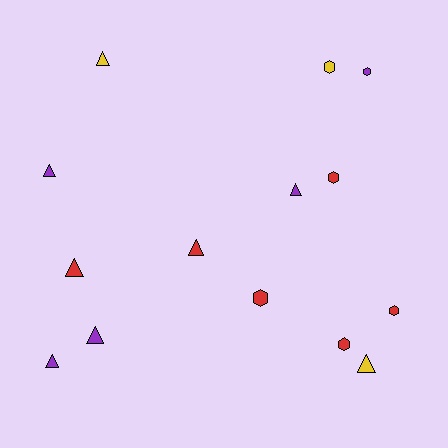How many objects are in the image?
There are 14 objects.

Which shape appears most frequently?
Triangle, with 8 objects.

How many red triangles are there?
There are 2 red triangles.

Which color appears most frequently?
Red, with 6 objects.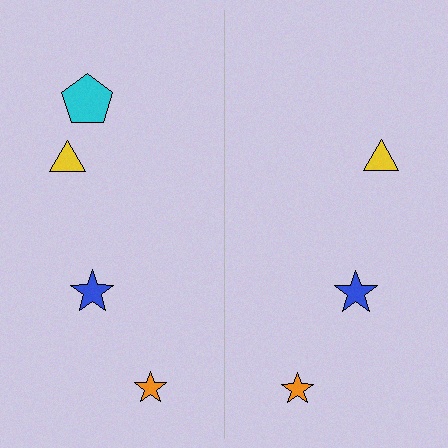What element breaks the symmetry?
A cyan pentagon is missing from the right side.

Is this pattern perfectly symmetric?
No, the pattern is not perfectly symmetric. A cyan pentagon is missing from the right side.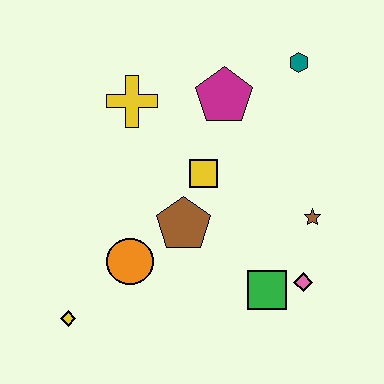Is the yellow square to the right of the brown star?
No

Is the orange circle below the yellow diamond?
No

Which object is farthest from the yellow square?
The yellow diamond is farthest from the yellow square.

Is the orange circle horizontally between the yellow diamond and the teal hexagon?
Yes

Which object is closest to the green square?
The pink diamond is closest to the green square.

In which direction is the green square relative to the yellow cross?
The green square is below the yellow cross.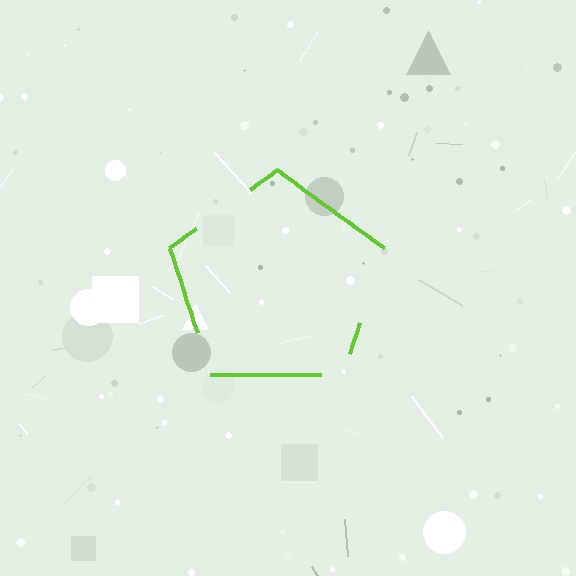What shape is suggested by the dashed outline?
The dashed outline suggests a pentagon.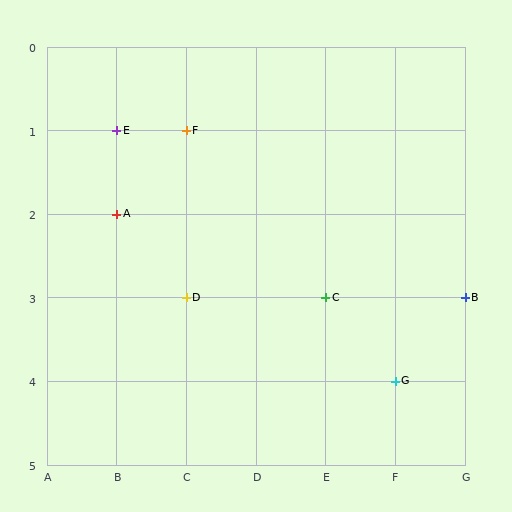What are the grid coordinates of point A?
Point A is at grid coordinates (B, 2).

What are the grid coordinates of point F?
Point F is at grid coordinates (C, 1).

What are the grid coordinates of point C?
Point C is at grid coordinates (E, 3).